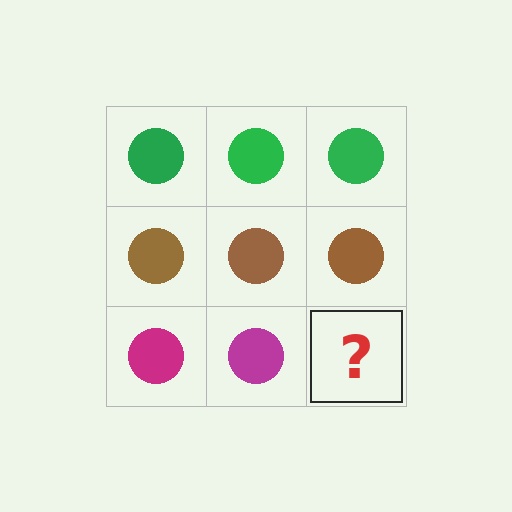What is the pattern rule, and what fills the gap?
The rule is that each row has a consistent color. The gap should be filled with a magenta circle.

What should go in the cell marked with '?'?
The missing cell should contain a magenta circle.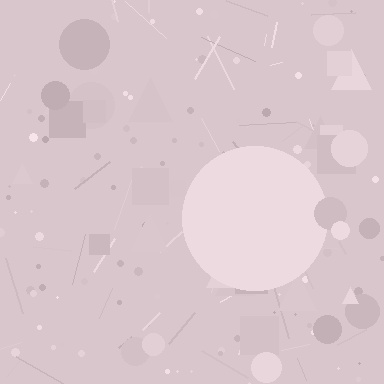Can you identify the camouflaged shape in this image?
The camouflaged shape is a circle.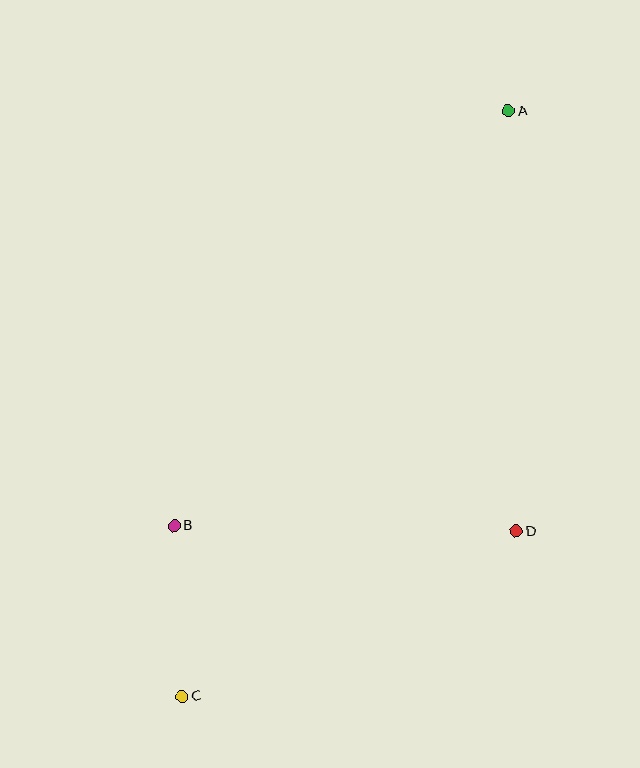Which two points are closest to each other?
Points B and C are closest to each other.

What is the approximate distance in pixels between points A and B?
The distance between A and B is approximately 533 pixels.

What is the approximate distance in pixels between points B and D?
The distance between B and D is approximately 342 pixels.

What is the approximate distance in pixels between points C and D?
The distance between C and D is approximately 373 pixels.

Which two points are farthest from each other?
Points A and C are farthest from each other.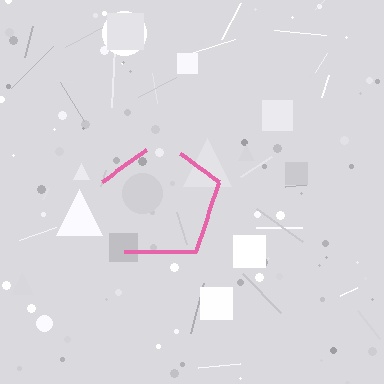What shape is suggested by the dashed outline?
The dashed outline suggests a pentagon.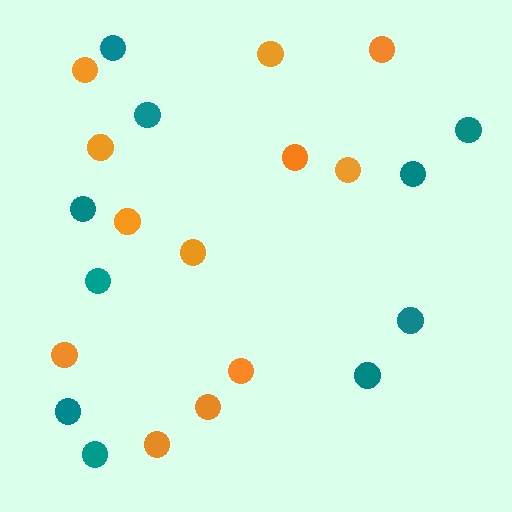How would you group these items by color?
There are 2 groups: one group of teal circles (10) and one group of orange circles (12).